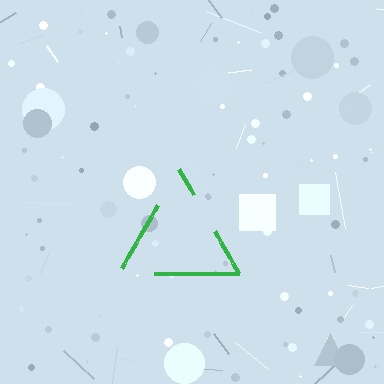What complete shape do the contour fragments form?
The contour fragments form a triangle.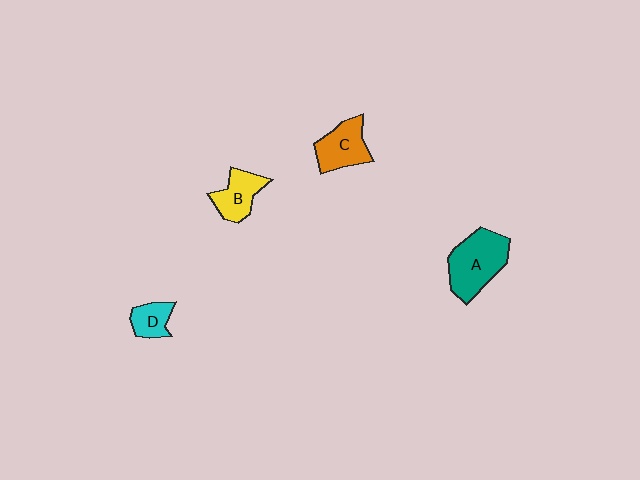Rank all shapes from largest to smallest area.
From largest to smallest: A (teal), C (orange), B (yellow), D (cyan).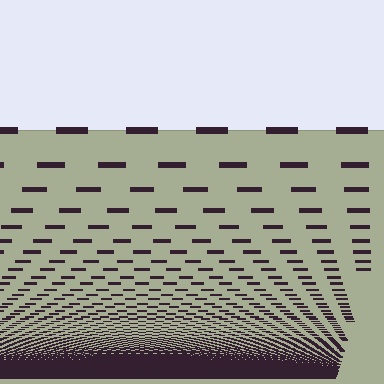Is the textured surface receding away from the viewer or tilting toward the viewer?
The surface appears to tilt toward the viewer. Texture elements get larger and sparser toward the top.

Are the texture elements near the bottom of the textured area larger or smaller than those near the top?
Smaller. The gradient is inverted — elements near the bottom are smaller and denser.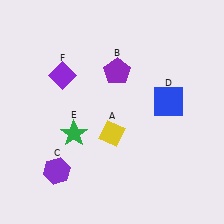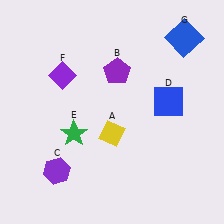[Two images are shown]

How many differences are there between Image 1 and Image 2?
There is 1 difference between the two images.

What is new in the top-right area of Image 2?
A blue square (G) was added in the top-right area of Image 2.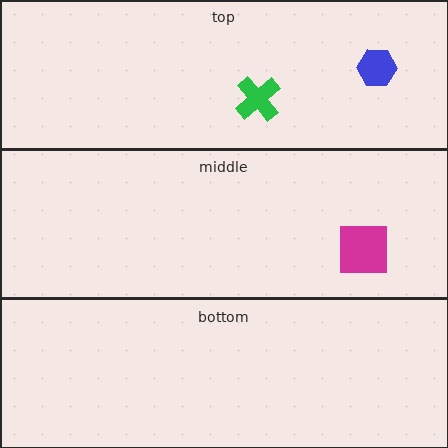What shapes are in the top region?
The green cross, the blue hexagon.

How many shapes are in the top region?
2.